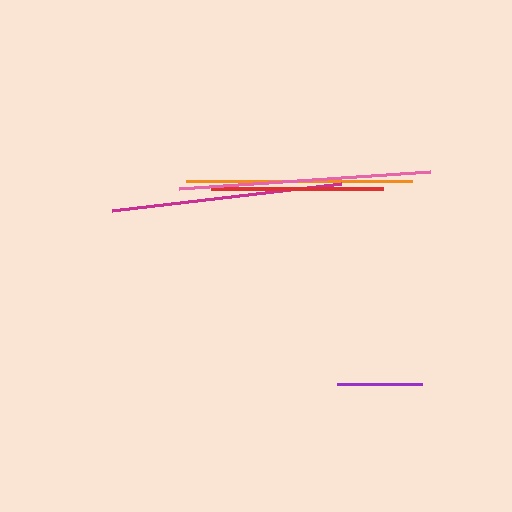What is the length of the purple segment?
The purple segment is approximately 85 pixels long.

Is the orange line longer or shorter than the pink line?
The pink line is longer than the orange line.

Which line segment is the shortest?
The purple line is the shortest at approximately 85 pixels.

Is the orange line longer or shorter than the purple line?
The orange line is longer than the purple line.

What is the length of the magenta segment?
The magenta segment is approximately 231 pixels long.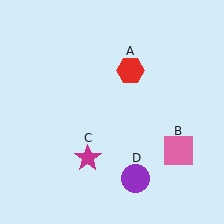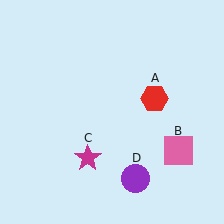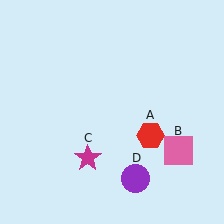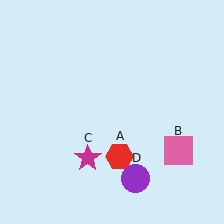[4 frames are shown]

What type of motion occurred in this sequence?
The red hexagon (object A) rotated clockwise around the center of the scene.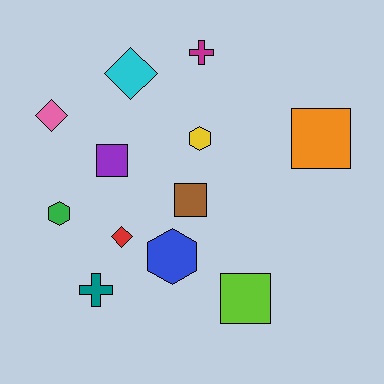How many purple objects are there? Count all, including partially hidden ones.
There is 1 purple object.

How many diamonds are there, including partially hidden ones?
There are 3 diamonds.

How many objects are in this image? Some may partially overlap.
There are 12 objects.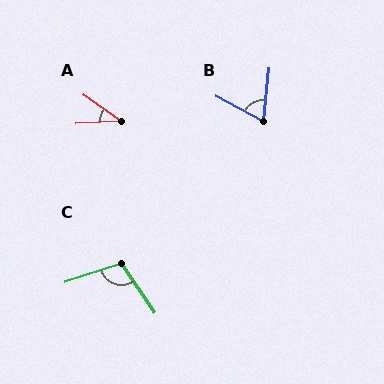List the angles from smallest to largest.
A (39°), B (68°), C (106°).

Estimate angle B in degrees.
Approximately 68 degrees.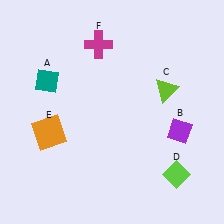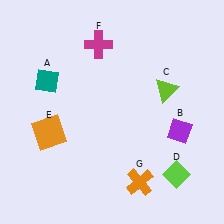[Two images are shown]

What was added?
An orange cross (G) was added in Image 2.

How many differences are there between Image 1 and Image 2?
There is 1 difference between the two images.